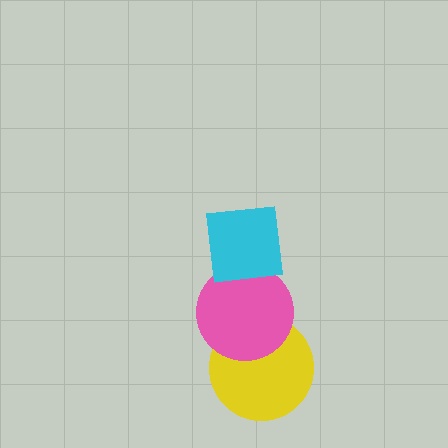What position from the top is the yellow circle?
The yellow circle is 3rd from the top.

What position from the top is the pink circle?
The pink circle is 2nd from the top.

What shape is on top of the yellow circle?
The pink circle is on top of the yellow circle.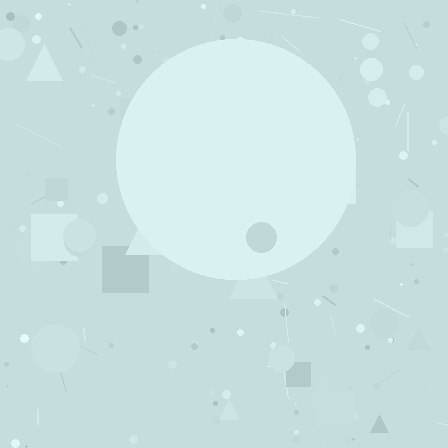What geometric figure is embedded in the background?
A circle is embedded in the background.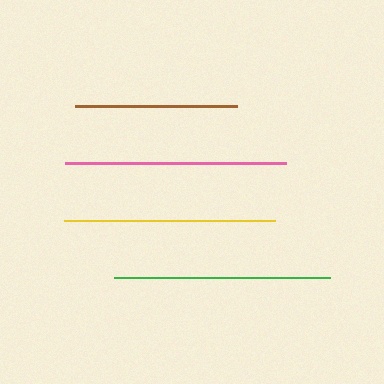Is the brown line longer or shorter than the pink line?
The pink line is longer than the brown line.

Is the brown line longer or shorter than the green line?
The green line is longer than the brown line.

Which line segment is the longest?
The pink line is the longest at approximately 221 pixels.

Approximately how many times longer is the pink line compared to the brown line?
The pink line is approximately 1.4 times the length of the brown line.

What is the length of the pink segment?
The pink segment is approximately 221 pixels long.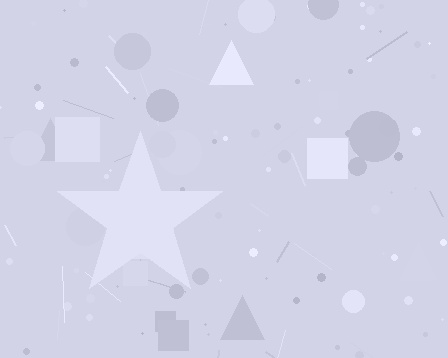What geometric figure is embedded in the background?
A star is embedded in the background.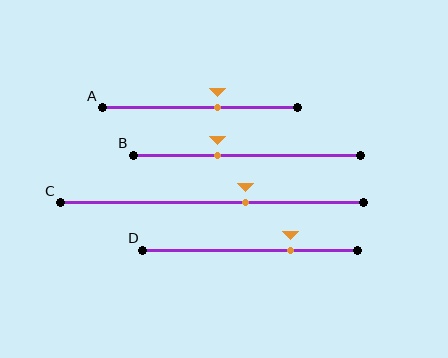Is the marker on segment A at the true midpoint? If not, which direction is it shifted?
No, the marker on segment A is shifted to the right by about 9% of the segment length.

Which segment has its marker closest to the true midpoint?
Segment A has its marker closest to the true midpoint.